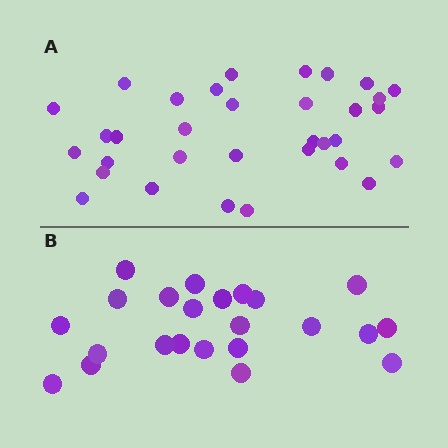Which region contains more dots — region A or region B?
Region A (the top region) has more dots.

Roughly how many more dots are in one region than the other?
Region A has roughly 10 or so more dots than region B.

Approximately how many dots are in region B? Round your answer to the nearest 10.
About 20 dots. (The exact count is 23, which rounds to 20.)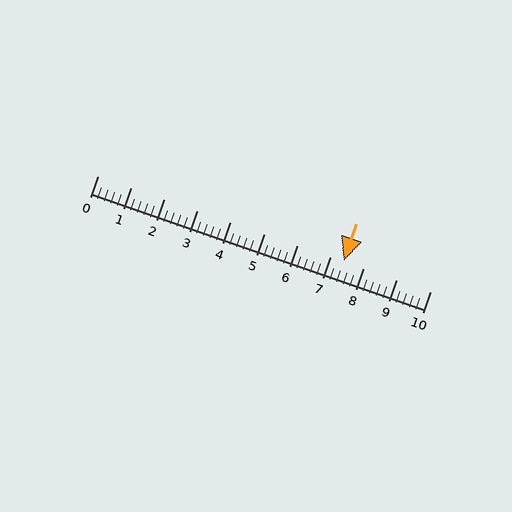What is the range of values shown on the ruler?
The ruler shows values from 0 to 10.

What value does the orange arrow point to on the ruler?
The orange arrow points to approximately 7.4.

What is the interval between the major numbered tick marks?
The major tick marks are spaced 1 units apart.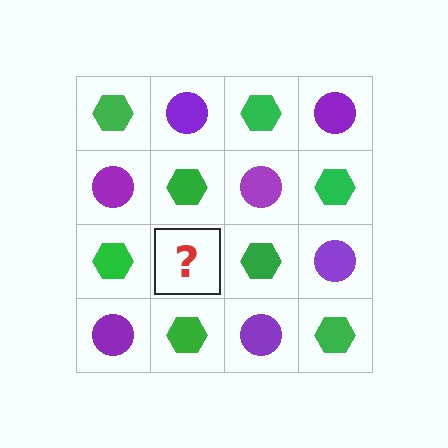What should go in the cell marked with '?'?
The missing cell should contain a purple circle.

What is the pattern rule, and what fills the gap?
The rule is that it alternates green hexagon and purple circle in a checkerboard pattern. The gap should be filled with a purple circle.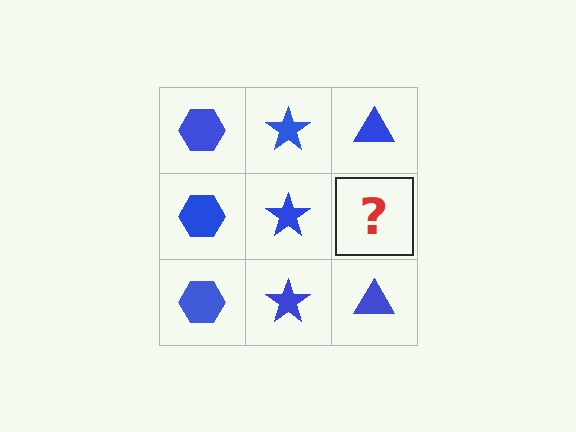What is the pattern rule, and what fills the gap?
The rule is that each column has a consistent shape. The gap should be filled with a blue triangle.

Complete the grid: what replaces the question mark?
The question mark should be replaced with a blue triangle.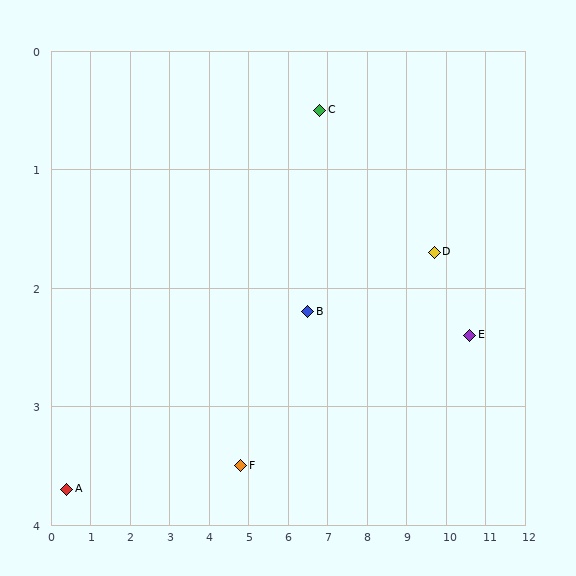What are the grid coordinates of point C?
Point C is at approximately (6.8, 0.5).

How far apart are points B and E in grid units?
Points B and E are about 4.1 grid units apart.